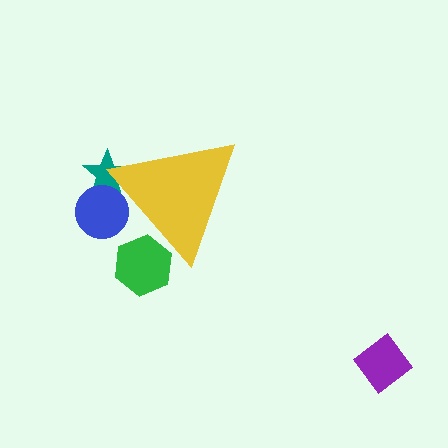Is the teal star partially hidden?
Yes, the teal star is partially hidden behind the yellow triangle.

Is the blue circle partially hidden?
Yes, the blue circle is partially hidden behind the yellow triangle.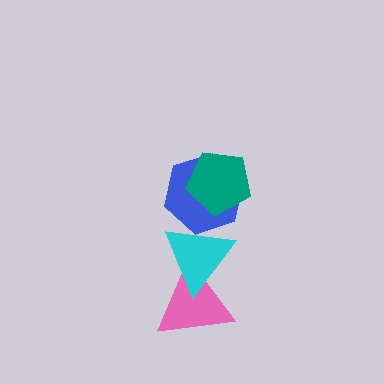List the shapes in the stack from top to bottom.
From top to bottom: the teal pentagon, the blue hexagon, the cyan triangle, the pink triangle.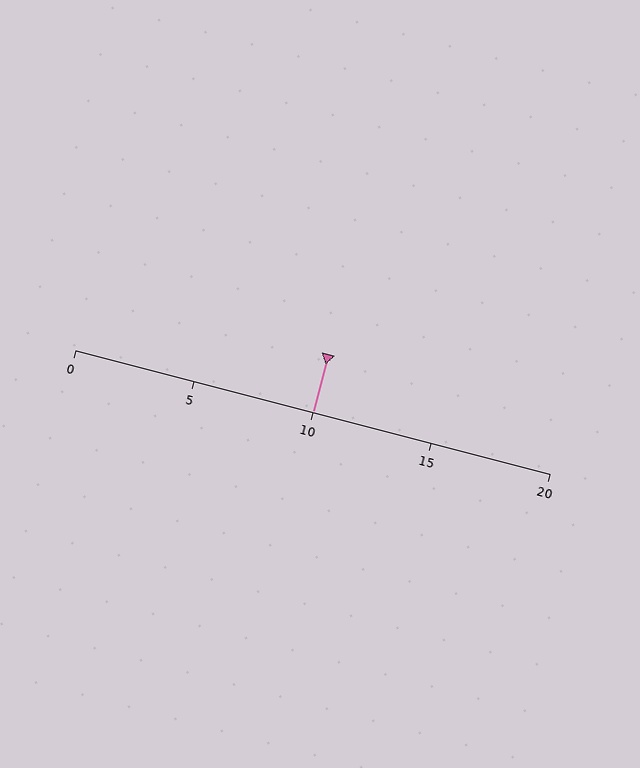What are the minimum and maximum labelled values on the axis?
The axis runs from 0 to 20.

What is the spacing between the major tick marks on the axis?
The major ticks are spaced 5 apart.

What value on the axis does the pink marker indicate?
The marker indicates approximately 10.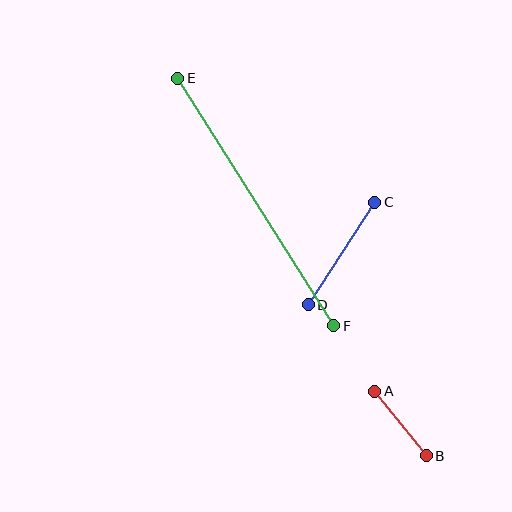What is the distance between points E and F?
The distance is approximately 293 pixels.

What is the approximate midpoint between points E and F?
The midpoint is at approximately (256, 202) pixels.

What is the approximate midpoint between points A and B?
The midpoint is at approximately (400, 424) pixels.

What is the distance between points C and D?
The distance is approximately 122 pixels.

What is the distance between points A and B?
The distance is approximately 82 pixels.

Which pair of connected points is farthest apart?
Points E and F are farthest apart.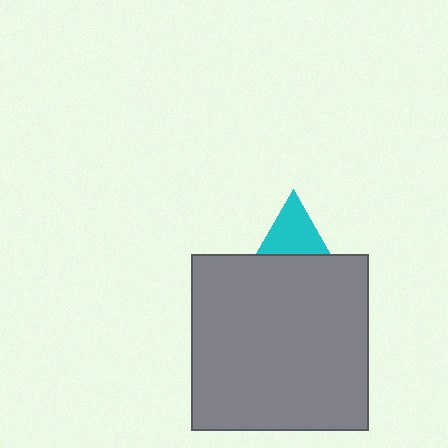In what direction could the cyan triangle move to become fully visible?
The cyan triangle could move up. That would shift it out from behind the gray square entirely.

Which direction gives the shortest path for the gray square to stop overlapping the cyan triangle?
Moving down gives the shortest separation.